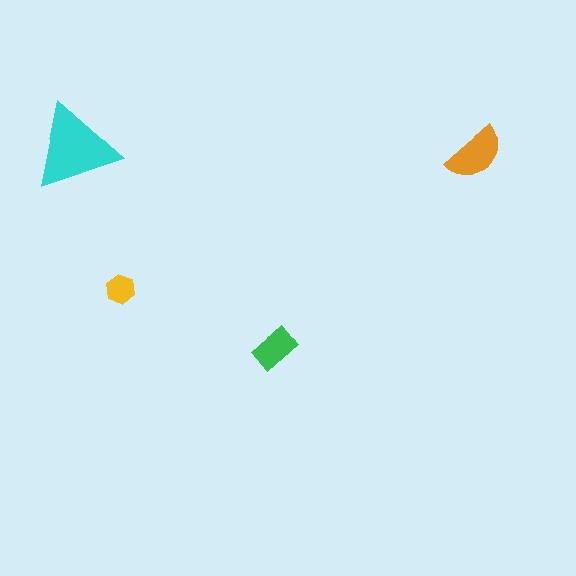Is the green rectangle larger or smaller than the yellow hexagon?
Larger.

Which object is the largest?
The cyan triangle.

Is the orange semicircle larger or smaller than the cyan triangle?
Smaller.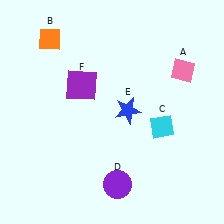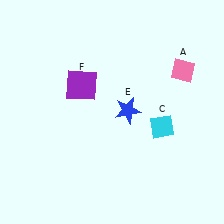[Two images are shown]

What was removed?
The purple circle (D), the orange diamond (B) were removed in Image 2.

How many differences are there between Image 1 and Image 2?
There are 2 differences between the two images.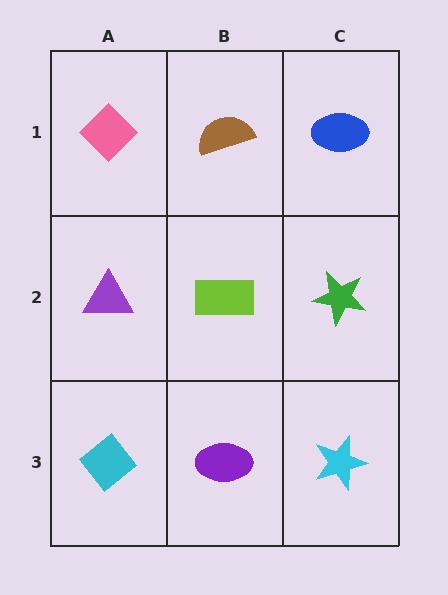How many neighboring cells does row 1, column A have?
2.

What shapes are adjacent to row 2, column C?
A blue ellipse (row 1, column C), a cyan star (row 3, column C), a lime rectangle (row 2, column B).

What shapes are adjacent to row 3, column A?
A purple triangle (row 2, column A), a purple ellipse (row 3, column B).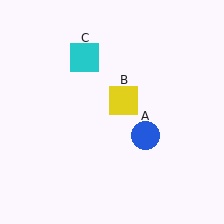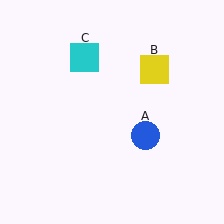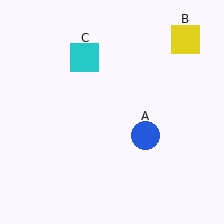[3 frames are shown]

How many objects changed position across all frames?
1 object changed position: yellow square (object B).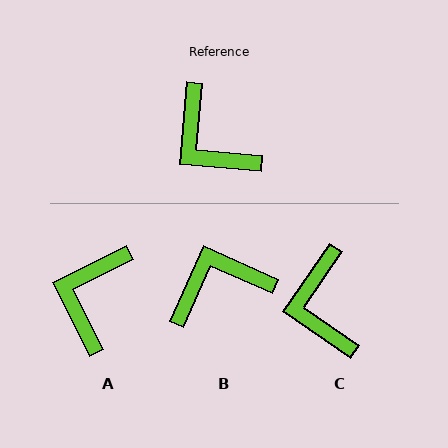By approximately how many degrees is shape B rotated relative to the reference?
Approximately 109 degrees clockwise.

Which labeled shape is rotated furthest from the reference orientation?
B, about 109 degrees away.